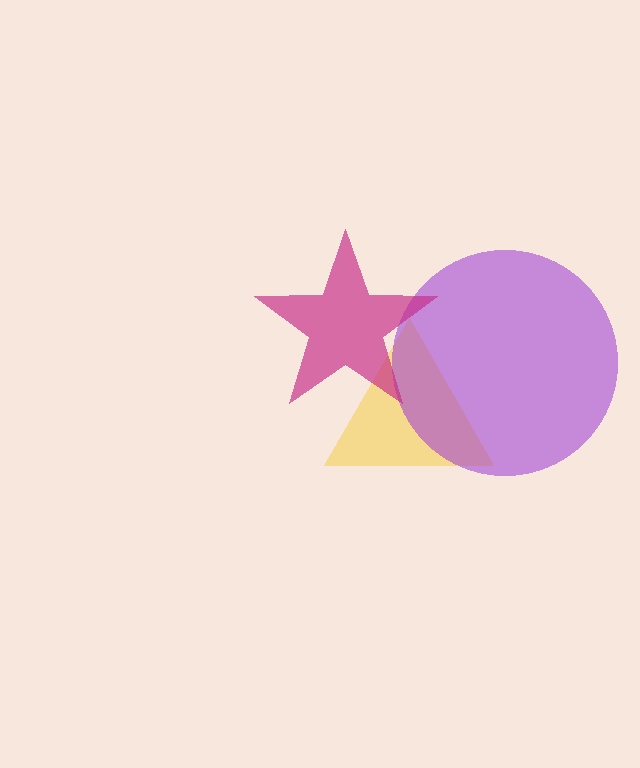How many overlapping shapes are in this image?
There are 3 overlapping shapes in the image.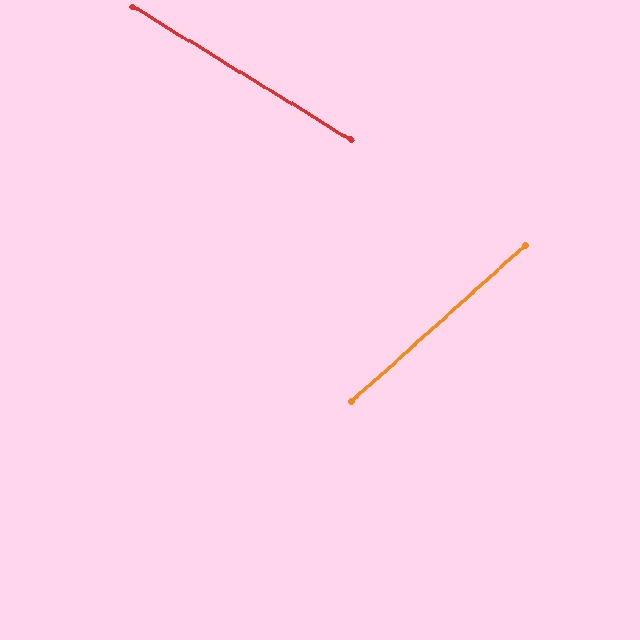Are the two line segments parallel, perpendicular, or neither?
Neither parallel nor perpendicular — they differ by about 74°.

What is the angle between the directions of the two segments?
Approximately 74 degrees.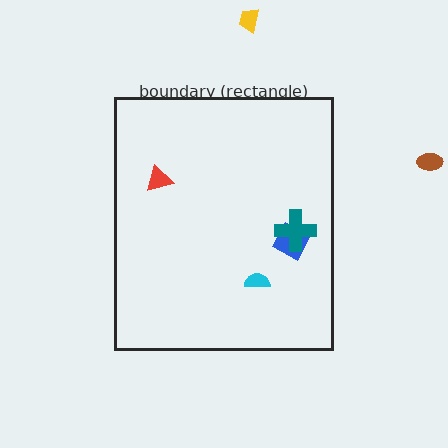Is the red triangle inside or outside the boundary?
Inside.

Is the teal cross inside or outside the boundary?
Inside.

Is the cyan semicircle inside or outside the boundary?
Inside.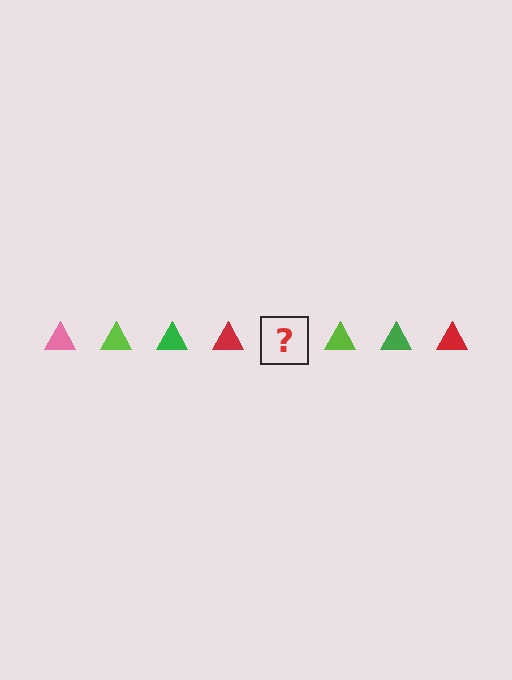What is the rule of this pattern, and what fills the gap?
The rule is that the pattern cycles through pink, lime, green, red triangles. The gap should be filled with a pink triangle.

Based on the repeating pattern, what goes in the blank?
The blank should be a pink triangle.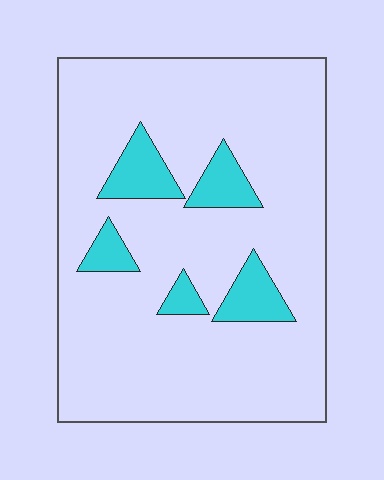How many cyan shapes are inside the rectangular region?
5.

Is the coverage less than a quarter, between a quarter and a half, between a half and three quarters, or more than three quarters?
Less than a quarter.